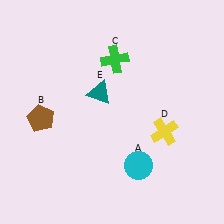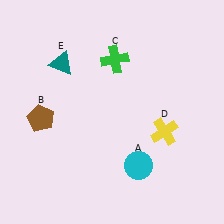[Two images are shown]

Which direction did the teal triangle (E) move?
The teal triangle (E) moved left.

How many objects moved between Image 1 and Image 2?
1 object moved between the two images.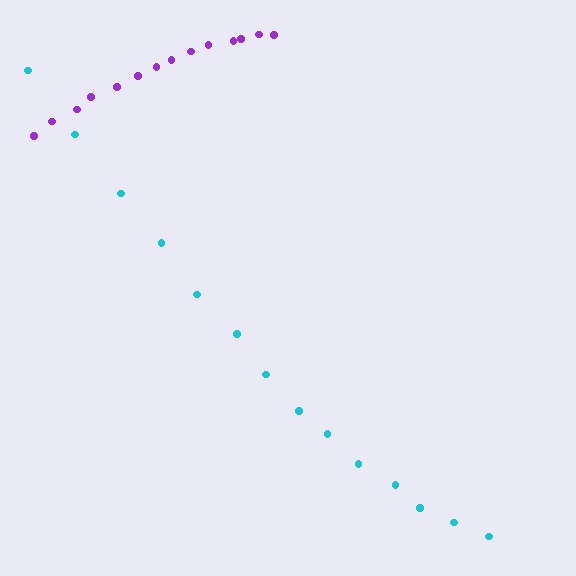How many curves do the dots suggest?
There are 2 distinct paths.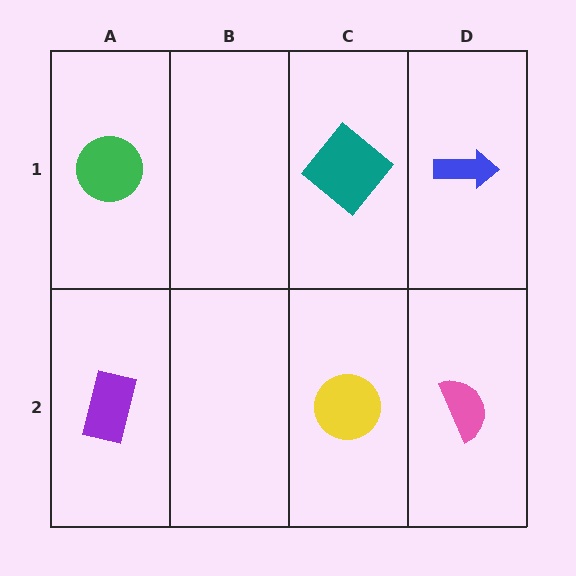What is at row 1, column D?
A blue arrow.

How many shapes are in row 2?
3 shapes.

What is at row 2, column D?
A pink semicircle.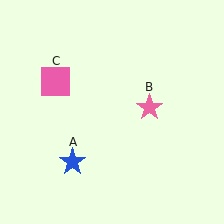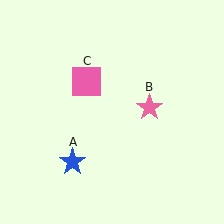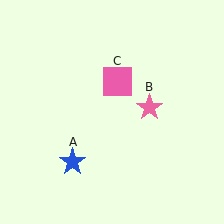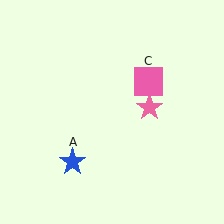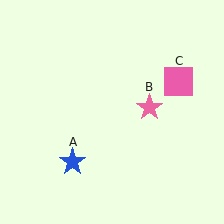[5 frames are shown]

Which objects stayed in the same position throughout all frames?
Blue star (object A) and pink star (object B) remained stationary.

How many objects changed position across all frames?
1 object changed position: pink square (object C).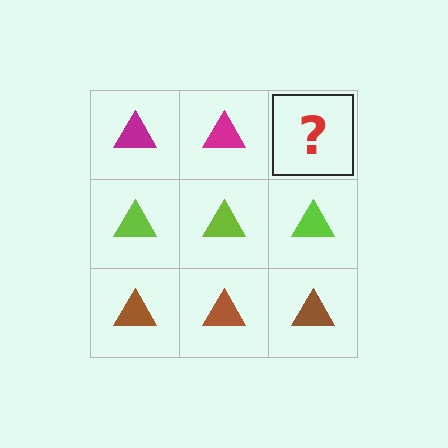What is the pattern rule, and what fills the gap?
The rule is that each row has a consistent color. The gap should be filled with a magenta triangle.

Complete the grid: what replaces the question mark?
The question mark should be replaced with a magenta triangle.